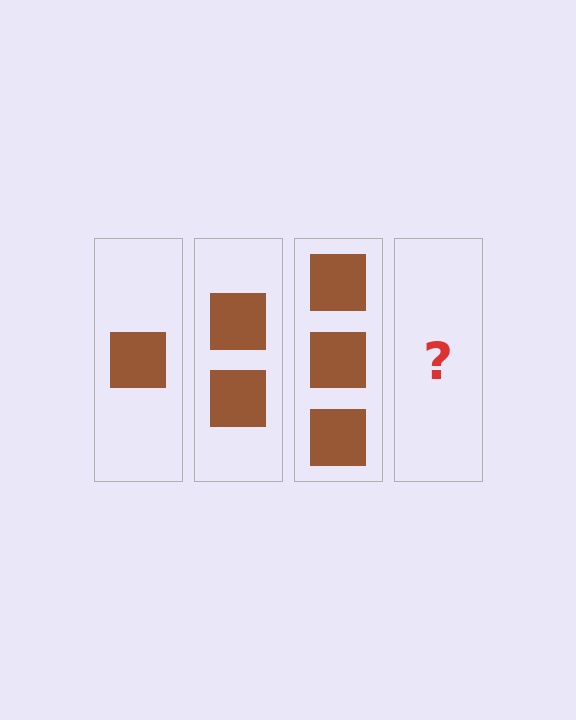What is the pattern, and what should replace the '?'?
The pattern is that each step adds one more square. The '?' should be 4 squares.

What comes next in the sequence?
The next element should be 4 squares.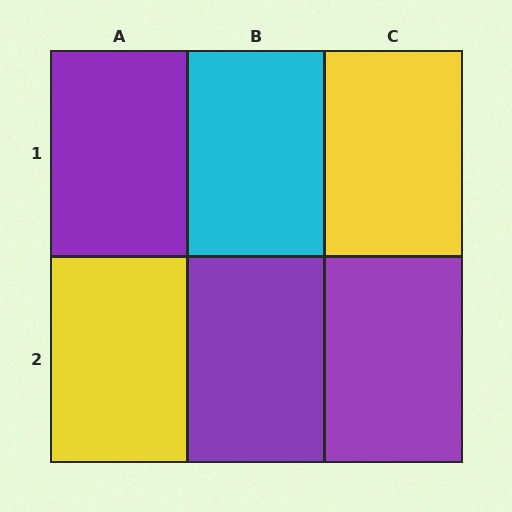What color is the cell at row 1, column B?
Cyan.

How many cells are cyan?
1 cell is cyan.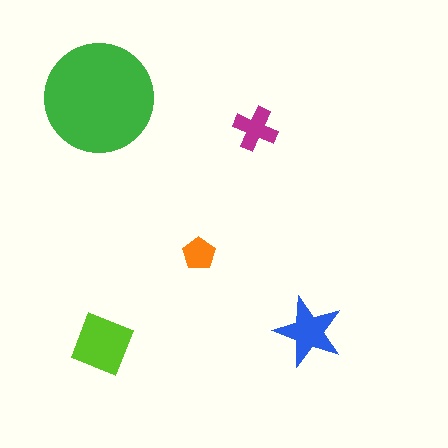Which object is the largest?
The green circle.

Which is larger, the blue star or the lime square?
The lime square.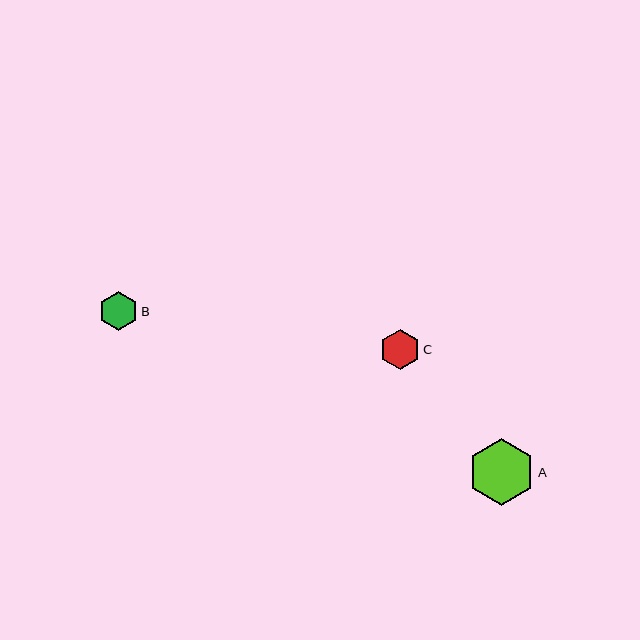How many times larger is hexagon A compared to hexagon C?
Hexagon A is approximately 1.7 times the size of hexagon C.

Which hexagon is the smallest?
Hexagon B is the smallest with a size of approximately 39 pixels.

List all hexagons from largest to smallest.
From largest to smallest: A, C, B.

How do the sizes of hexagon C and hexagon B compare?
Hexagon C and hexagon B are approximately the same size.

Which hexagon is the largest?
Hexagon A is the largest with a size of approximately 68 pixels.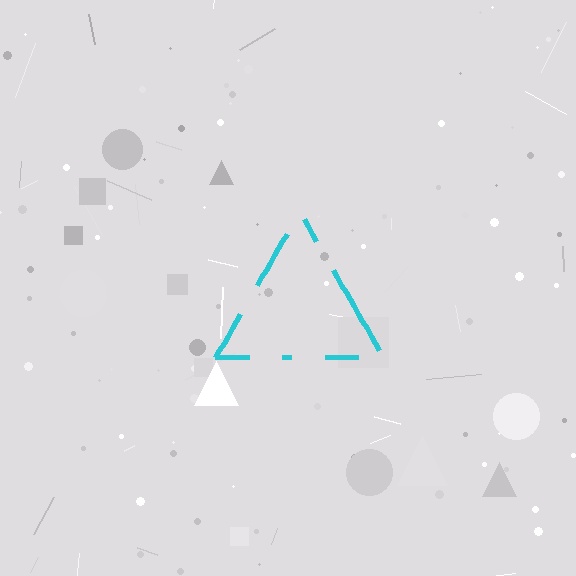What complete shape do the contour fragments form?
The contour fragments form a triangle.